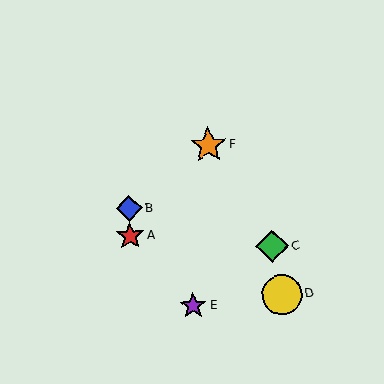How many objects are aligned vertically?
2 objects (A, B) are aligned vertically.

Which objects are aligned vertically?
Objects A, B are aligned vertically.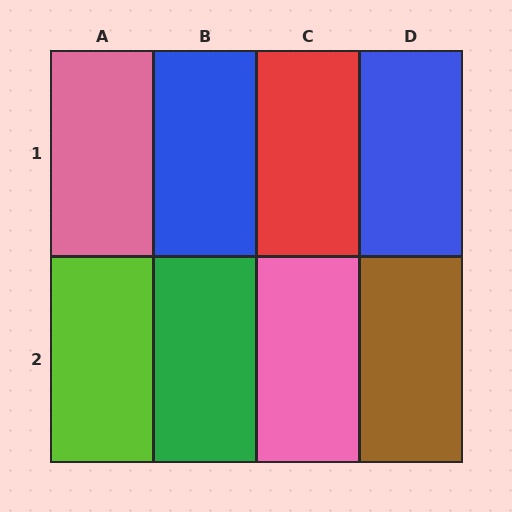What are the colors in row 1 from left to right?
Pink, blue, red, blue.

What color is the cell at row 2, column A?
Lime.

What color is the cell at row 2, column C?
Pink.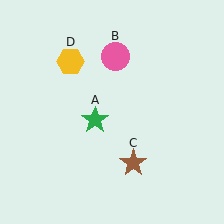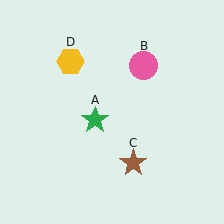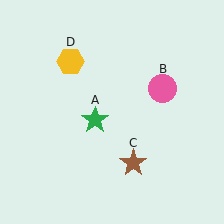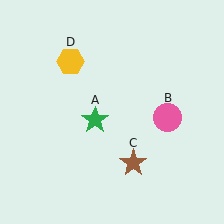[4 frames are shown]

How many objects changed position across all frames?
1 object changed position: pink circle (object B).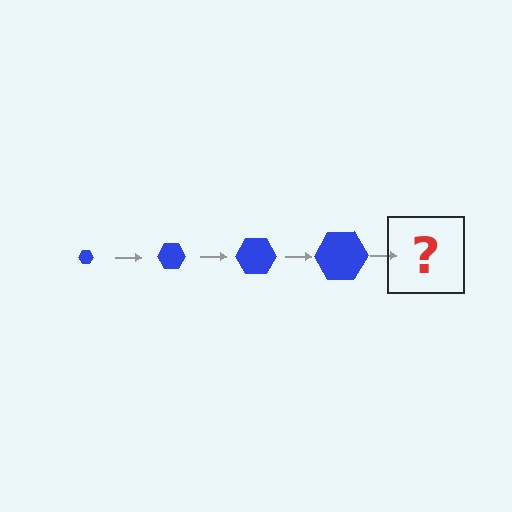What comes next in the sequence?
The next element should be a blue hexagon, larger than the previous one.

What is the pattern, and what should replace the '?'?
The pattern is that the hexagon gets progressively larger each step. The '?' should be a blue hexagon, larger than the previous one.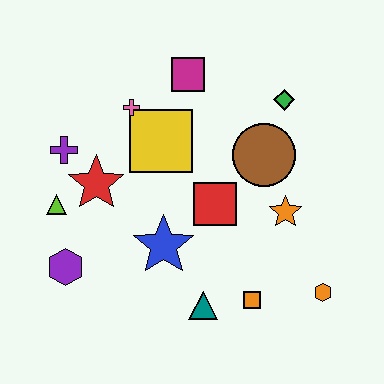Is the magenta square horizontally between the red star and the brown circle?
Yes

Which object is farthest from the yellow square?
The orange hexagon is farthest from the yellow square.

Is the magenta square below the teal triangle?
No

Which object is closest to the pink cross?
The yellow square is closest to the pink cross.